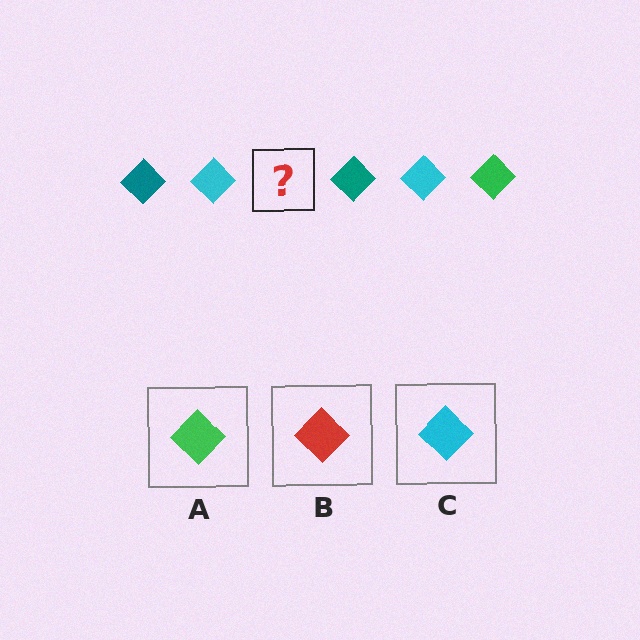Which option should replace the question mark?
Option A.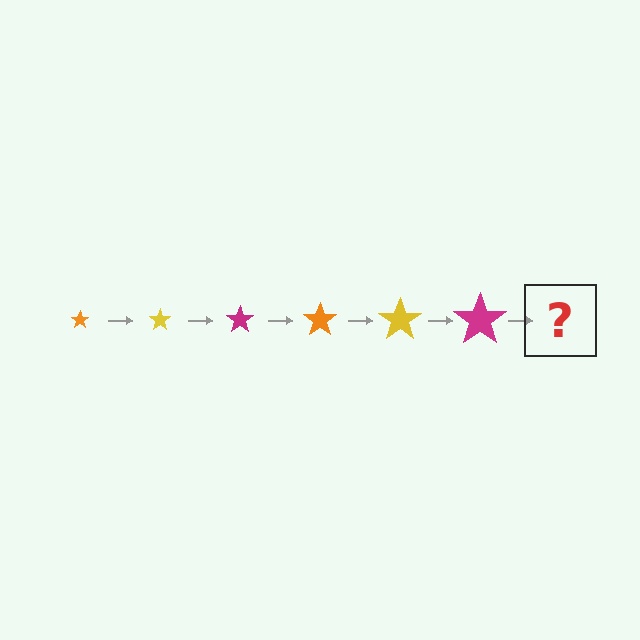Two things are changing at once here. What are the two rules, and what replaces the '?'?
The two rules are that the star grows larger each step and the color cycles through orange, yellow, and magenta. The '?' should be an orange star, larger than the previous one.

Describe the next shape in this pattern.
It should be an orange star, larger than the previous one.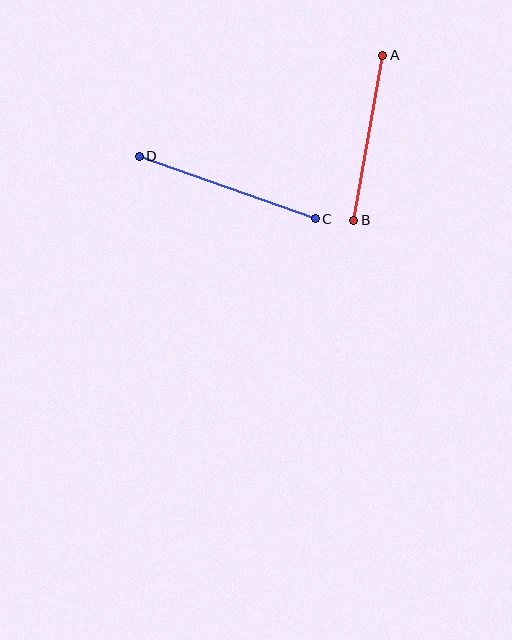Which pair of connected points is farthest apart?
Points C and D are farthest apart.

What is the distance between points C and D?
The distance is approximately 187 pixels.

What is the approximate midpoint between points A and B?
The midpoint is at approximately (368, 138) pixels.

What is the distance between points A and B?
The distance is approximately 168 pixels.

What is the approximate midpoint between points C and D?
The midpoint is at approximately (227, 187) pixels.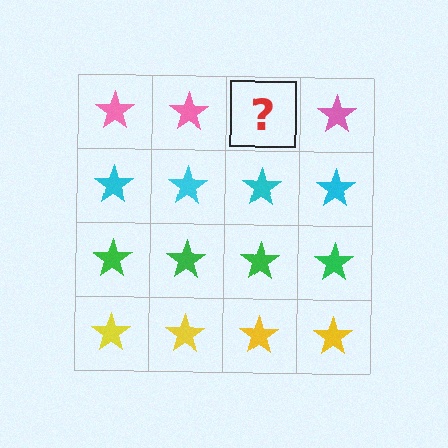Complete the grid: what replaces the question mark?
The question mark should be replaced with a pink star.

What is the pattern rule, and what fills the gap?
The rule is that each row has a consistent color. The gap should be filled with a pink star.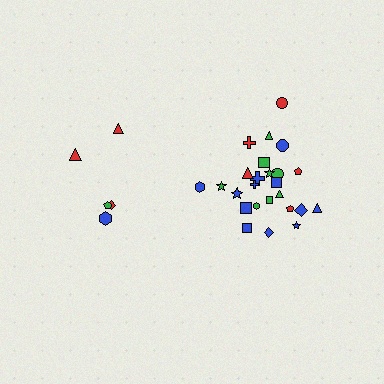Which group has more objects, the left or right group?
The right group.